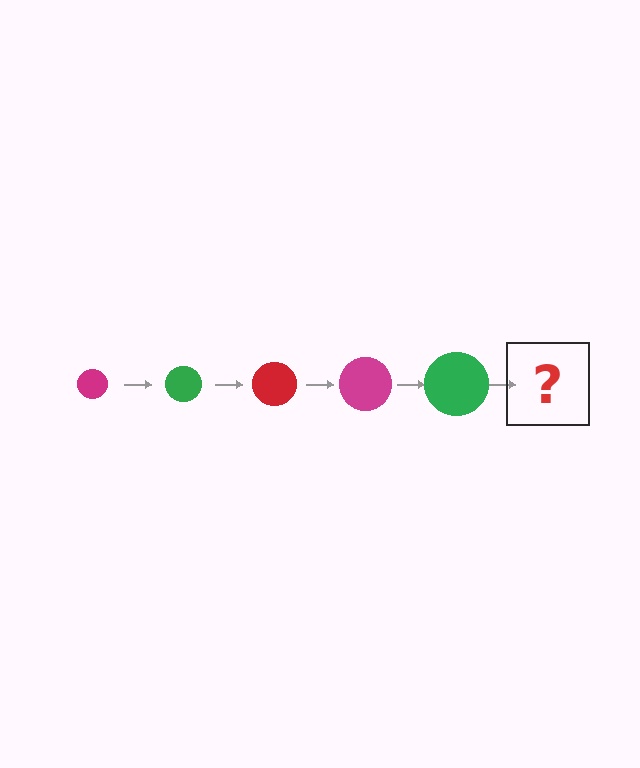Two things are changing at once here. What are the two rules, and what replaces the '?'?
The two rules are that the circle grows larger each step and the color cycles through magenta, green, and red. The '?' should be a red circle, larger than the previous one.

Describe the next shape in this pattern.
It should be a red circle, larger than the previous one.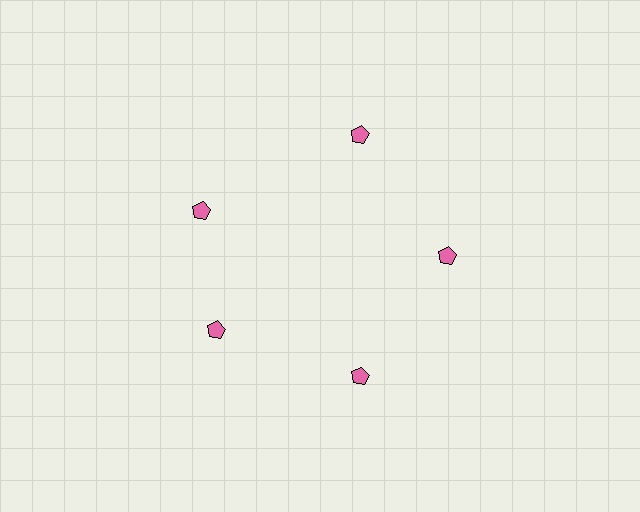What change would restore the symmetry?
The symmetry would be restored by rotating it back into even spacing with its neighbors so that all 5 pentagons sit at equal angles and equal distance from the center.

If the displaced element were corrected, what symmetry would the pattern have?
It would have 5-fold rotational symmetry — the pattern would map onto itself every 72 degrees.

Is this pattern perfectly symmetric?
No. The 5 pink pentagons are arranged in a ring, but one element near the 10 o'clock position is rotated out of alignment along the ring, breaking the 5-fold rotational symmetry.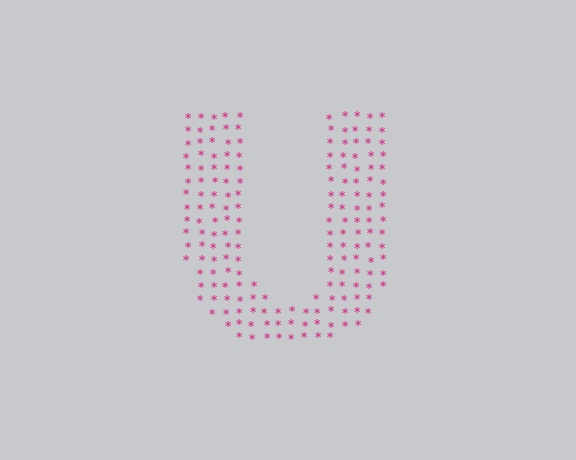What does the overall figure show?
The overall figure shows the letter U.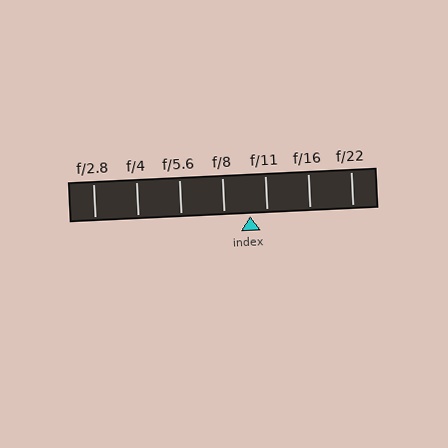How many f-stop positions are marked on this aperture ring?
There are 7 f-stop positions marked.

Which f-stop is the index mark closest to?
The index mark is closest to f/11.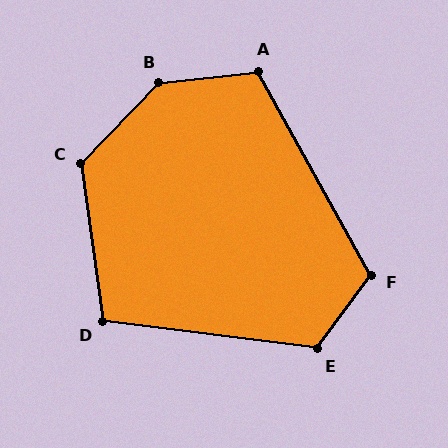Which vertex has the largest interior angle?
B, at approximately 140 degrees.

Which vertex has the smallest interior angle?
D, at approximately 105 degrees.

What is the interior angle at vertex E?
Approximately 119 degrees (obtuse).